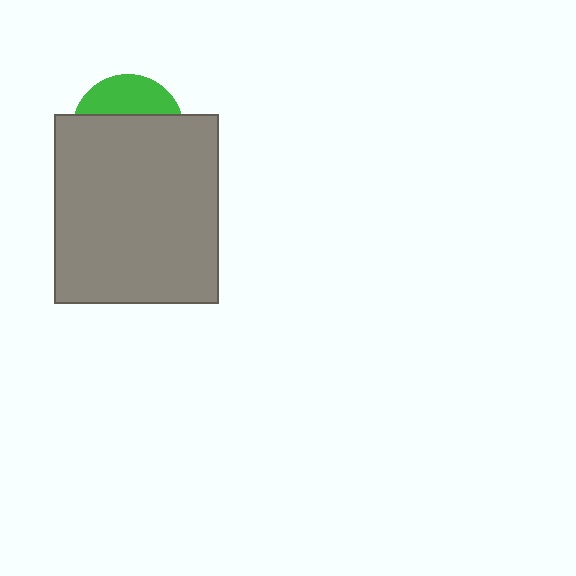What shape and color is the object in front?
The object in front is a gray rectangle.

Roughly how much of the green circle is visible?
A small part of it is visible (roughly 31%).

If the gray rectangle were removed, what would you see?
You would see the complete green circle.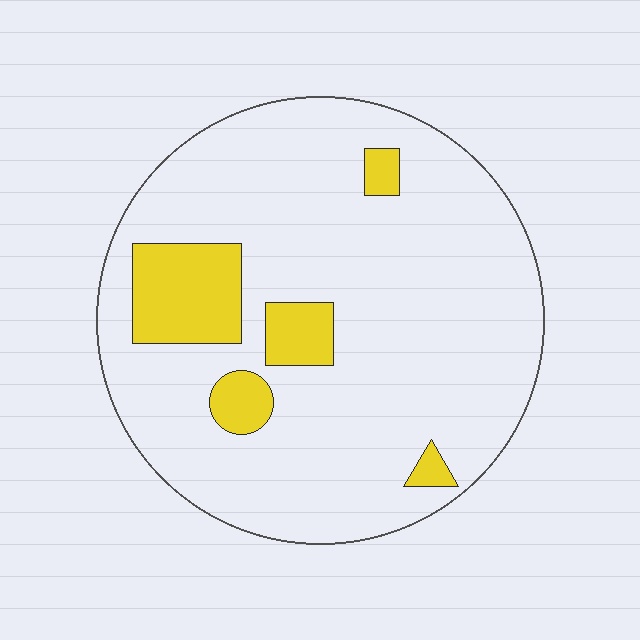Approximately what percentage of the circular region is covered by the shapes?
Approximately 15%.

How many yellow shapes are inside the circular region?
5.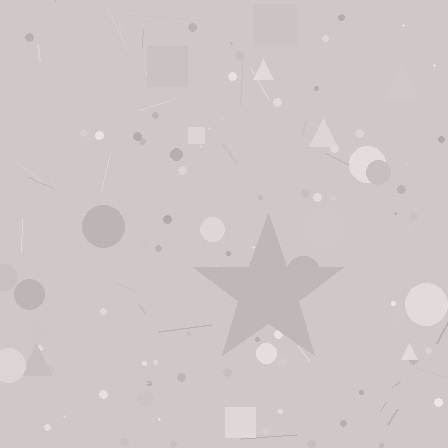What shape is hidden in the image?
A star is hidden in the image.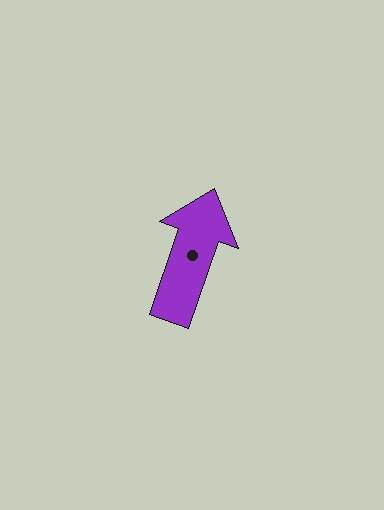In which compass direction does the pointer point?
North.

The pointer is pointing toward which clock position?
Roughly 1 o'clock.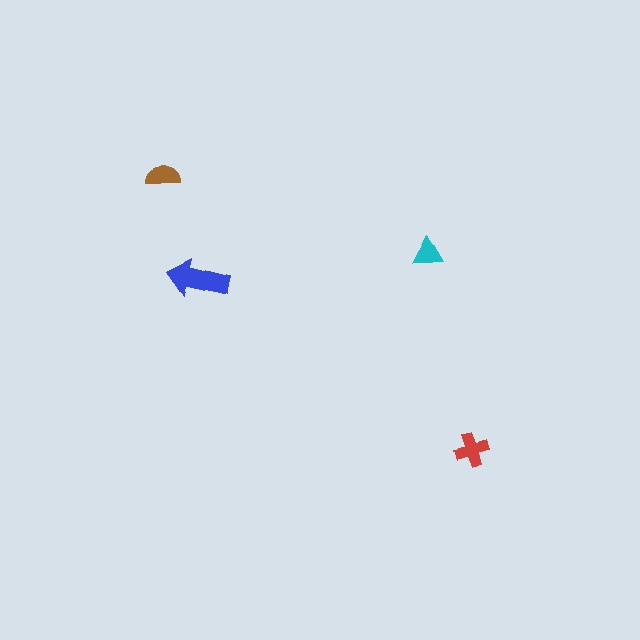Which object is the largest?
The blue arrow.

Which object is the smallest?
The cyan triangle.